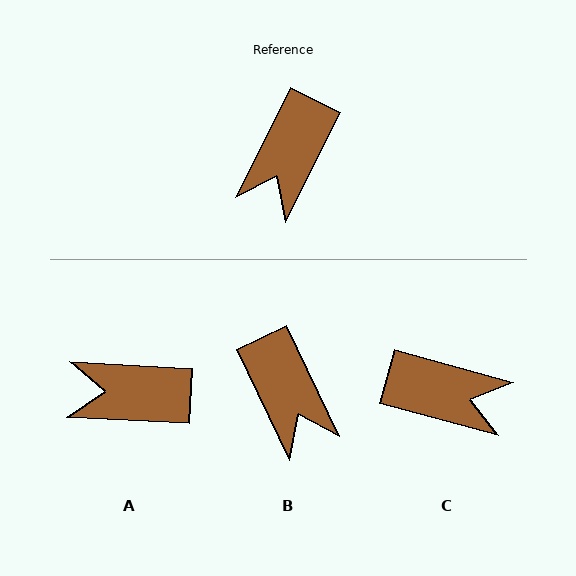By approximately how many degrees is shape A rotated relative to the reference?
Approximately 66 degrees clockwise.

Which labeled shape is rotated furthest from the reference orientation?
C, about 101 degrees away.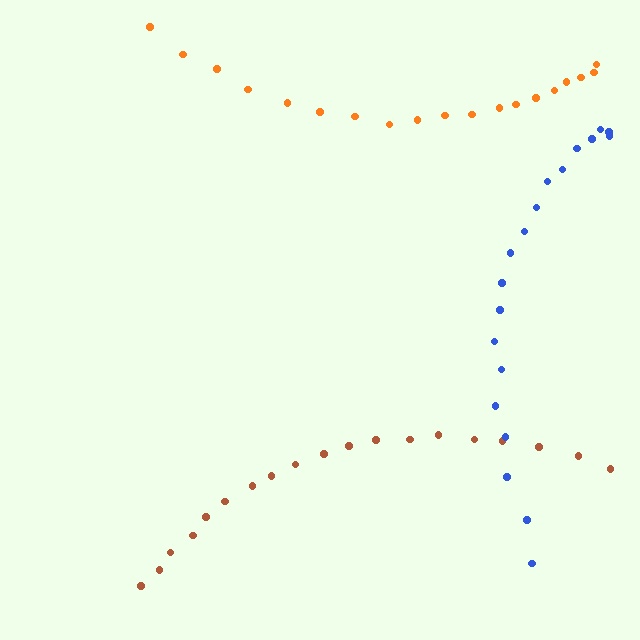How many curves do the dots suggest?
There are 3 distinct paths.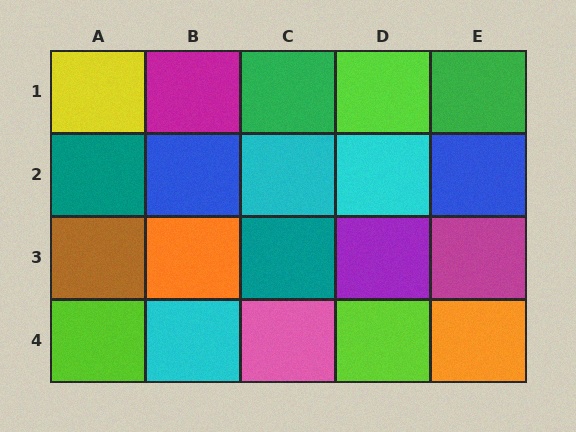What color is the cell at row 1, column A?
Yellow.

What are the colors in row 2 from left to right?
Teal, blue, cyan, cyan, blue.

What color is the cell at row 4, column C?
Pink.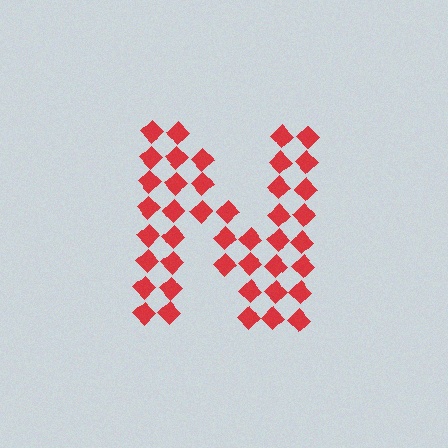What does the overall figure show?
The overall figure shows the letter N.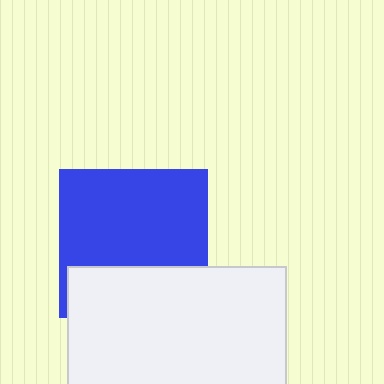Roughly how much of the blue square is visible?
Most of it is visible (roughly 67%).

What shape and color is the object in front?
The object in front is a white rectangle.